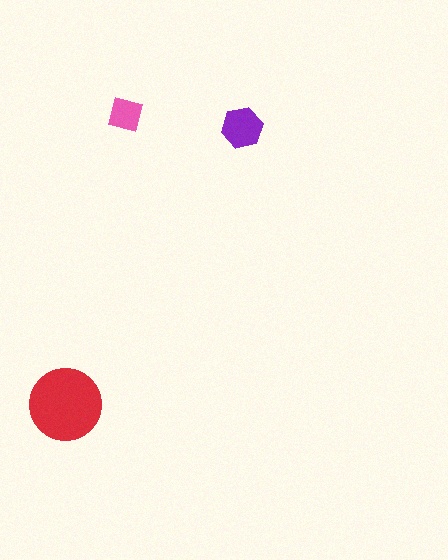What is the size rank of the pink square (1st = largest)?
3rd.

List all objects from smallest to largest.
The pink square, the purple hexagon, the red circle.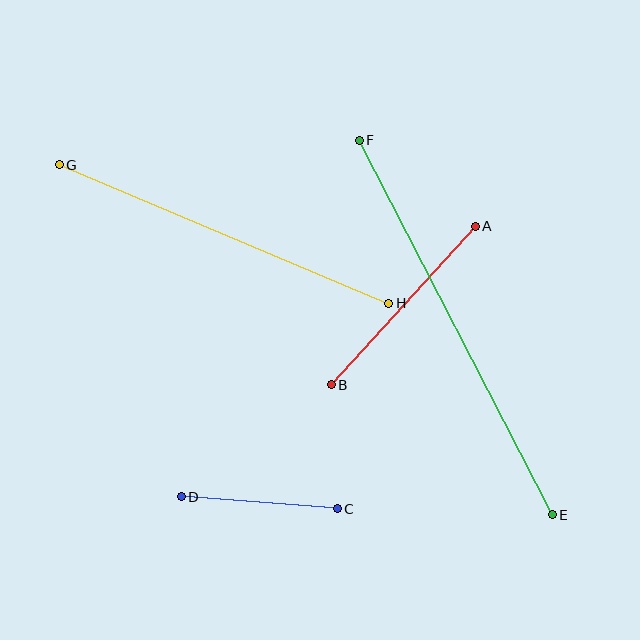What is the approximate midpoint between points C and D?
The midpoint is at approximately (259, 503) pixels.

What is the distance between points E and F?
The distance is approximately 421 pixels.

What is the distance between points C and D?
The distance is approximately 157 pixels.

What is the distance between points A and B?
The distance is approximately 214 pixels.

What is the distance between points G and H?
The distance is approximately 358 pixels.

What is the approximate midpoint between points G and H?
The midpoint is at approximately (224, 234) pixels.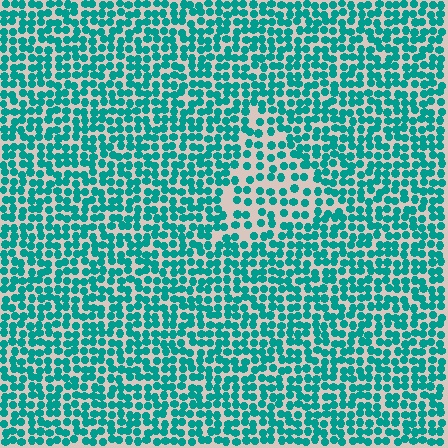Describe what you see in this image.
The image contains small teal elements arranged at two different densities. A triangle-shaped region is visible where the elements are less densely packed than the surrounding area.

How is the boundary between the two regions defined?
The boundary is defined by a change in element density (approximately 1.7x ratio). All elements are the same color, size, and shape.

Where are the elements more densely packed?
The elements are more densely packed outside the triangle boundary.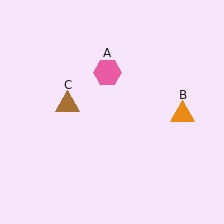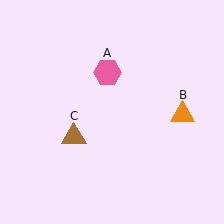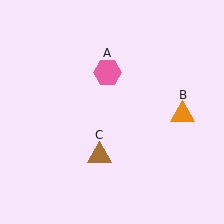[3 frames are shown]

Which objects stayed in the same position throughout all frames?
Pink hexagon (object A) and orange triangle (object B) remained stationary.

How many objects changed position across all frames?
1 object changed position: brown triangle (object C).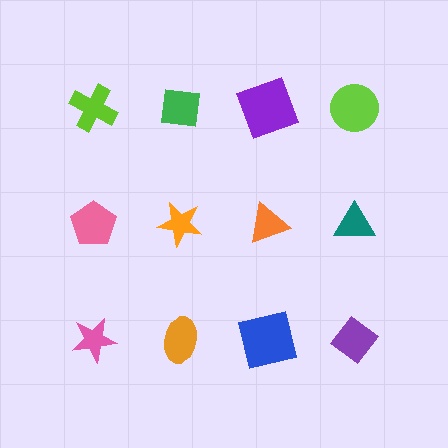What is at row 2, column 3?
An orange triangle.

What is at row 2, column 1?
A pink pentagon.